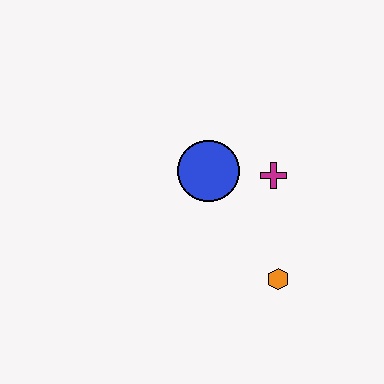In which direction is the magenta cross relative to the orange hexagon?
The magenta cross is above the orange hexagon.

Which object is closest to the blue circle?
The magenta cross is closest to the blue circle.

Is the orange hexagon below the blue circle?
Yes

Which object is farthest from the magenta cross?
The orange hexagon is farthest from the magenta cross.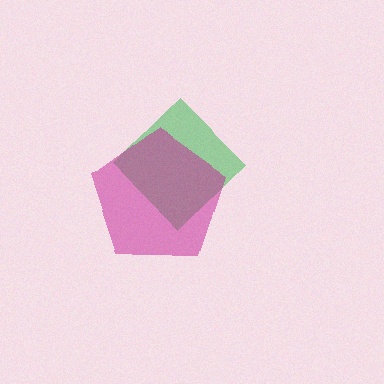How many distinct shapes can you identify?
There are 2 distinct shapes: a green diamond, a magenta pentagon.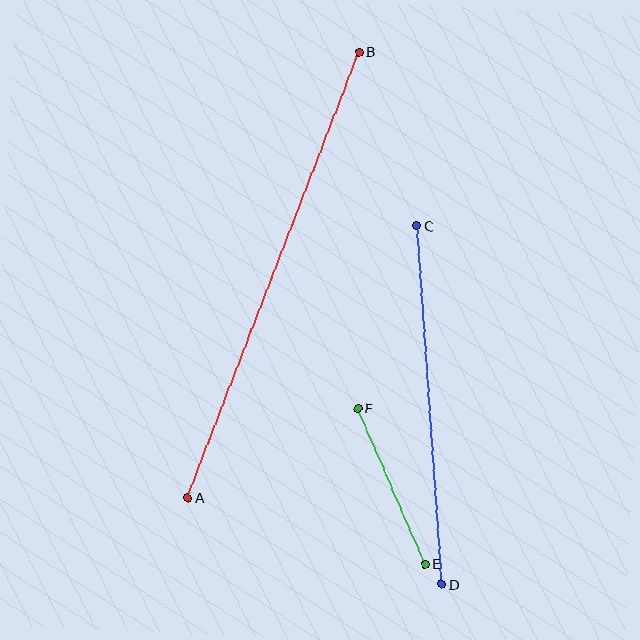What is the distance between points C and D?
The distance is approximately 360 pixels.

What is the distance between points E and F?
The distance is approximately 169 pixels.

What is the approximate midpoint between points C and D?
The midpoint is at approximately (429, 405) pixels.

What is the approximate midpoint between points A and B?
The midpoint is at approximately (273, 275) pixels.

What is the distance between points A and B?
The distance is approximately 478 pixels.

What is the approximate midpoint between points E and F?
The midpoint is at approximately (391, 486) pixels.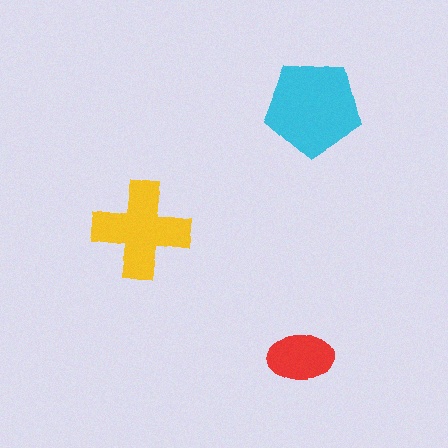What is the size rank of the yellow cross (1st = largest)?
2nd.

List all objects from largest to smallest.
The cyan pentagon, the yellow cross, the red ellipse.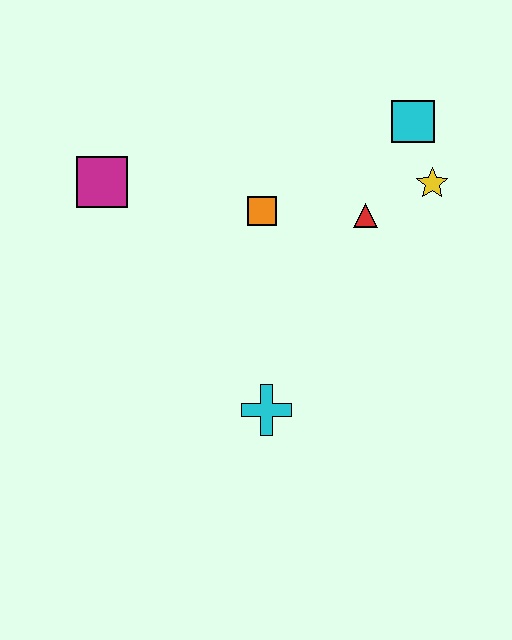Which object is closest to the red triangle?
The yellow star is closest to the red triangle.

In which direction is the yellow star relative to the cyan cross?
The yellow star is above the cyan cross.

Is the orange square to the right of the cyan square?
No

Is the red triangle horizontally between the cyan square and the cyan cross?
Yes